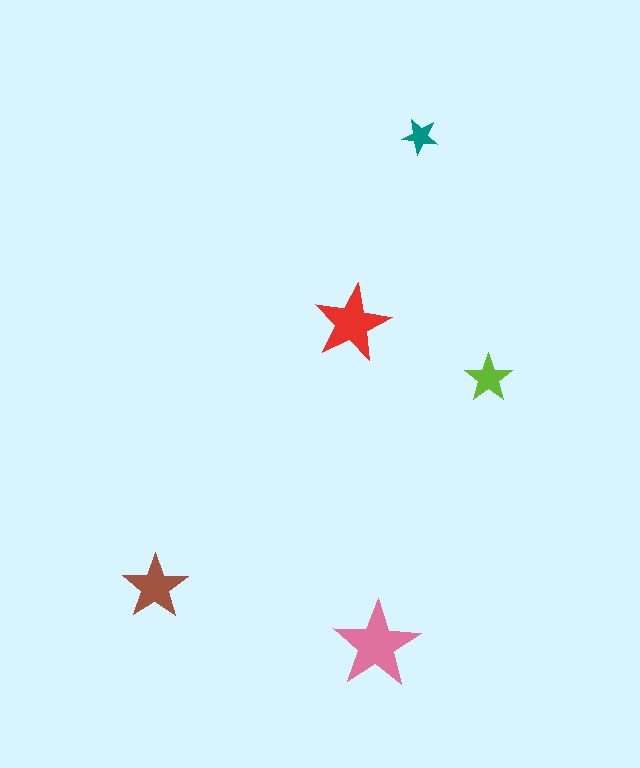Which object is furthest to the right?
The lime star is rightmost.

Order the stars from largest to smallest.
the pink one, the red one, the brown one, the lime one, the teal one.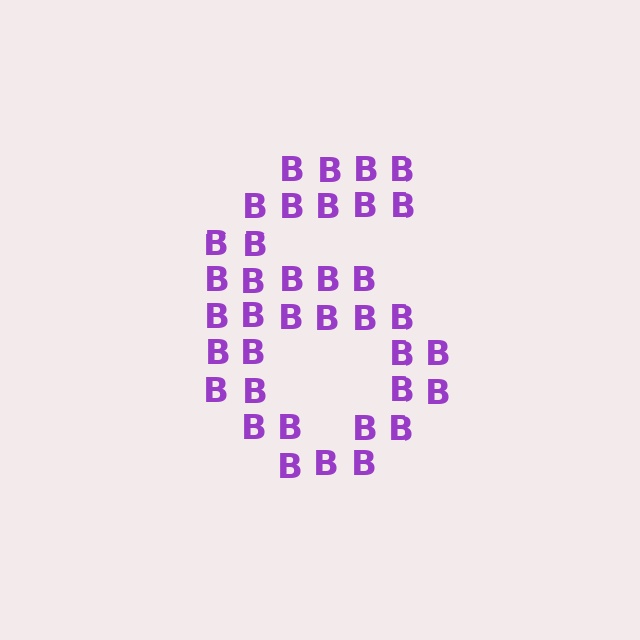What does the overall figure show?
The overall figure shows the digit 6.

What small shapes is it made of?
It is made of small letter B's.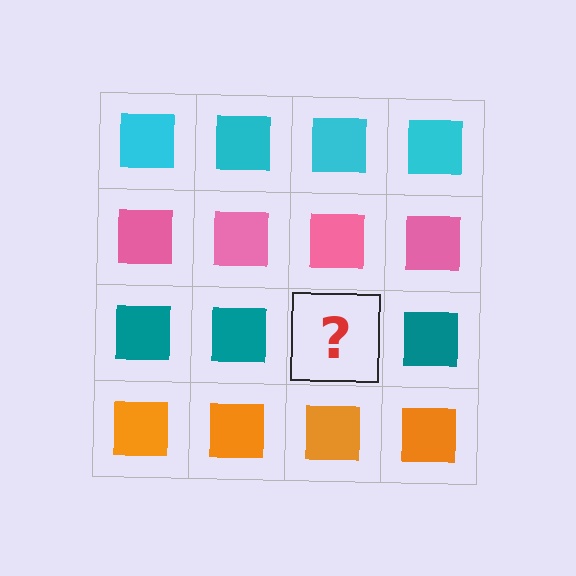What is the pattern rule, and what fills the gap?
The rule is that each row has a consistent color. The gap should be filled with a teal square.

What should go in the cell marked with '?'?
The missing cell should contain a teal square.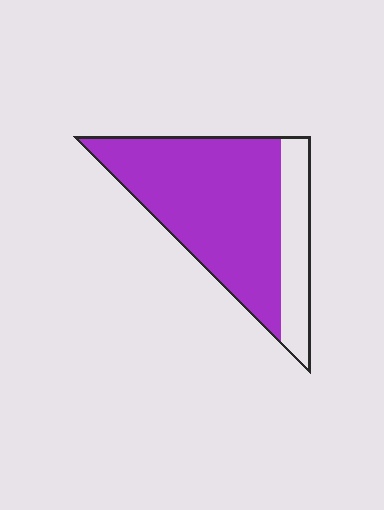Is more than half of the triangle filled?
Yes.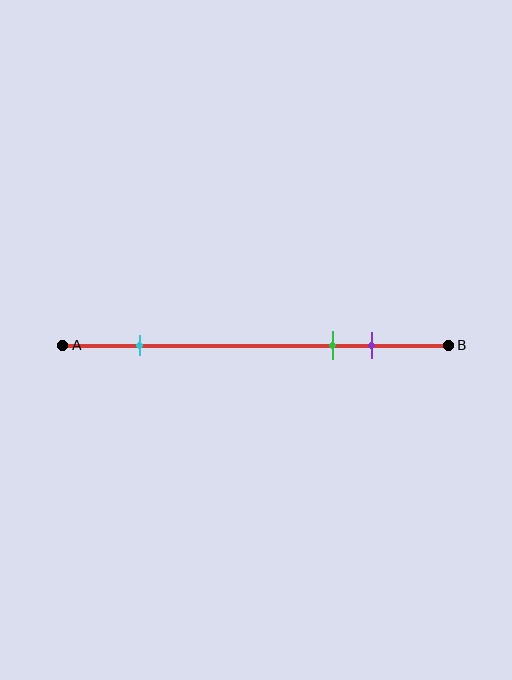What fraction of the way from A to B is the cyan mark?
The cyan mark is approximately 20% (0.2) of the way from A to B.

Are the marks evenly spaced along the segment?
No, the marks are not evenly spaced.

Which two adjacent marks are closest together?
The green and purple marks are the closest adjacent pair.